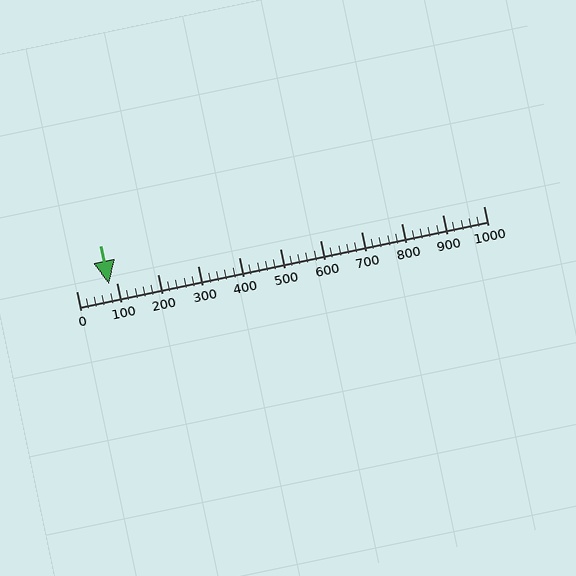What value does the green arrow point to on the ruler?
The green arrow points to approximately 80.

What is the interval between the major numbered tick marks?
The major tick marks are spaced 100 units apart.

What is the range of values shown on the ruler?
The ruler shows values from 0 to 1000.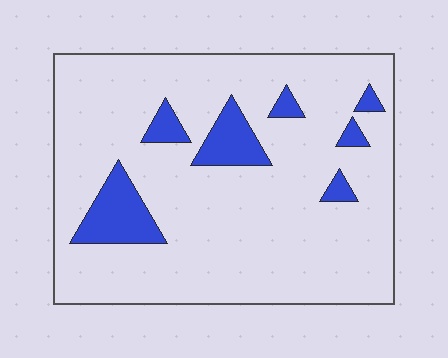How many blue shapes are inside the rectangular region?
7.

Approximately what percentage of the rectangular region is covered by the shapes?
Approximately 15%.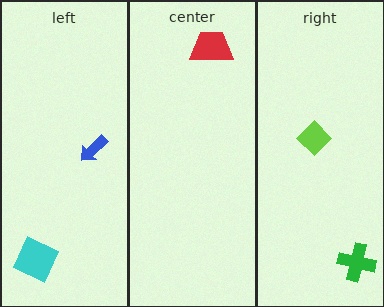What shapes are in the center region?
The red trapezoid.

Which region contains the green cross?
The right region.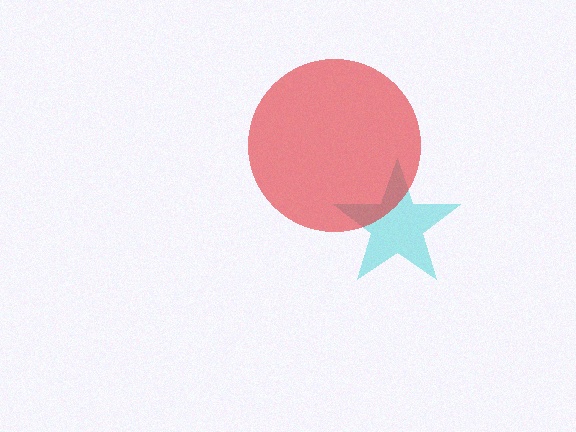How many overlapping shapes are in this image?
There are 2 overlapping shapes in the image.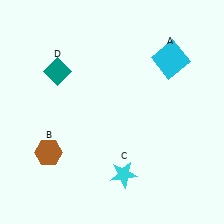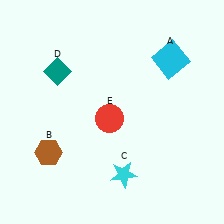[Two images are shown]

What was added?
A red circle (E) was added in Image 2.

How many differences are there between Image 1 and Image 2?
There is 1 difference between the two images.